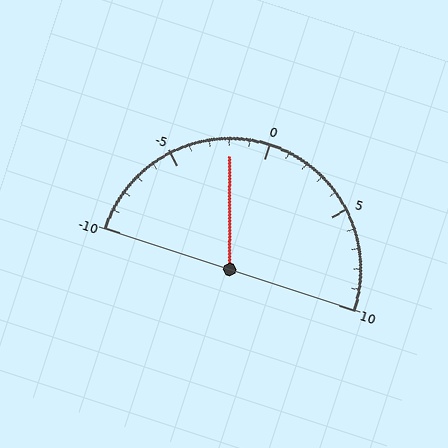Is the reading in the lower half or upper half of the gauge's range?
The reading is in the lower half of the range (-10 to 10).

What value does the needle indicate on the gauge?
The needle indicates approximately -2.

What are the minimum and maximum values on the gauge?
The gauge ranges from -10 to 10.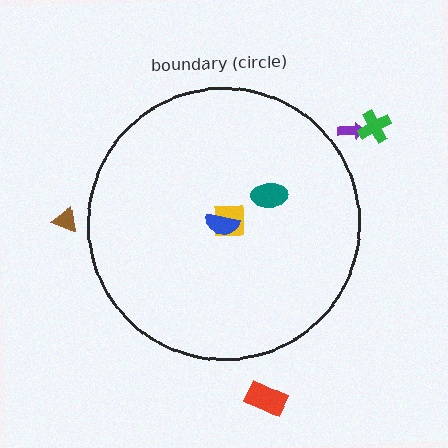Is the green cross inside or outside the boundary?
Outside.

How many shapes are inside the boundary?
3 inside, 4 outside.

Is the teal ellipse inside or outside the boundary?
Inside.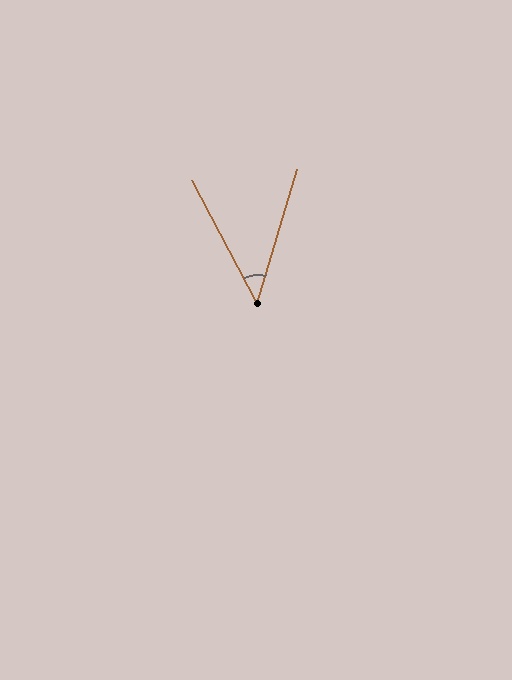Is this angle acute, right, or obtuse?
It is acute.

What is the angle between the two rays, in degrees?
Approximately 44 degrees.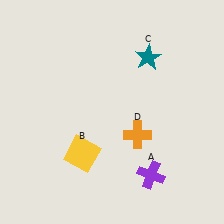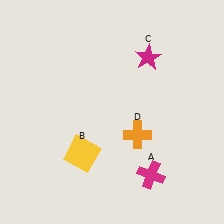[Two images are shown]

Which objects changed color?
A changed from purple to magenta. C changed from teal to magenta.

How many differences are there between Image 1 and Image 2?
There are 2 differences between the two images.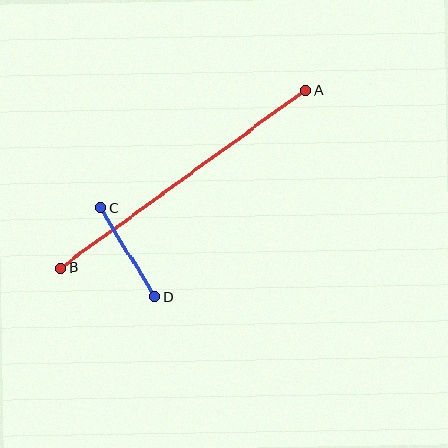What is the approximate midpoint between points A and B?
The midpoint is at approximately (183, 179) pixels.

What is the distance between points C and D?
The distance is approximately 104 pixels.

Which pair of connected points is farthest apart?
Points A and B are farthest apart.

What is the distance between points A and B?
The distance is approximately 302 pixels.